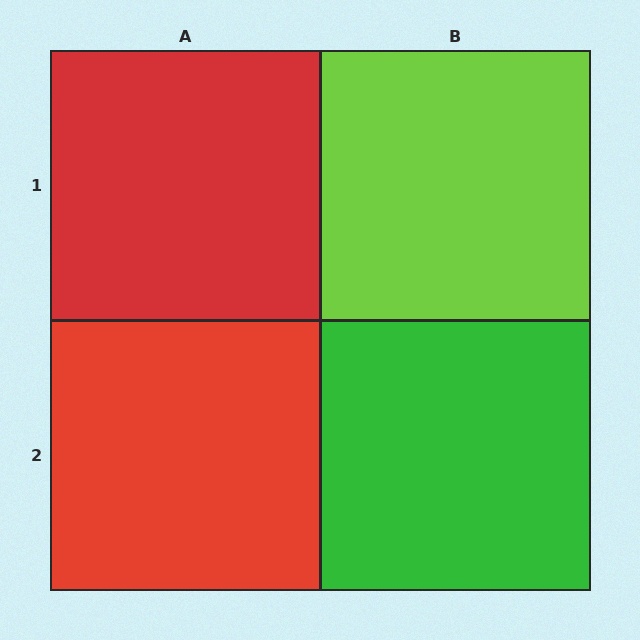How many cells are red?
2 cells are red.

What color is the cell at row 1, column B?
Lime.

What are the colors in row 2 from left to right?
Red, green.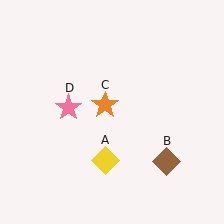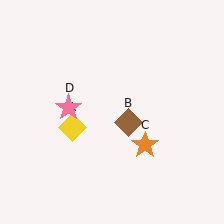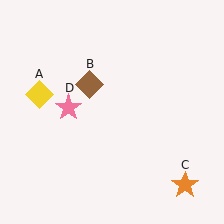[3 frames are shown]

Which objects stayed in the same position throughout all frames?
Pink star (object D) remained stationary.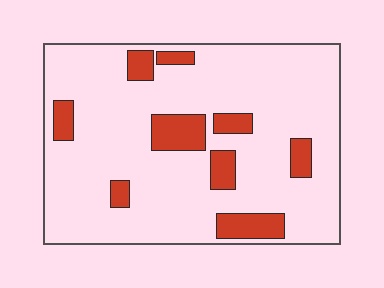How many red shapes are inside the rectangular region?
9.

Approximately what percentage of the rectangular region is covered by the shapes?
Approximately 15%.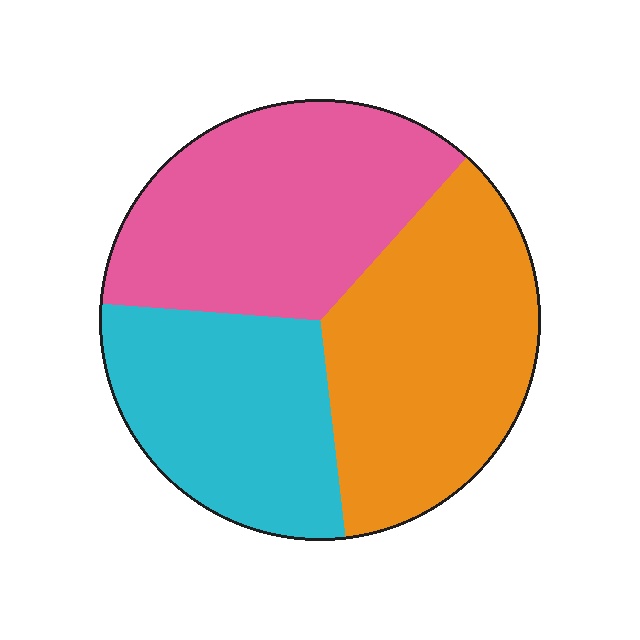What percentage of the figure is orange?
Orange covers about 35% of the figure.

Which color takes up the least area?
Cyan, at roughly 30%.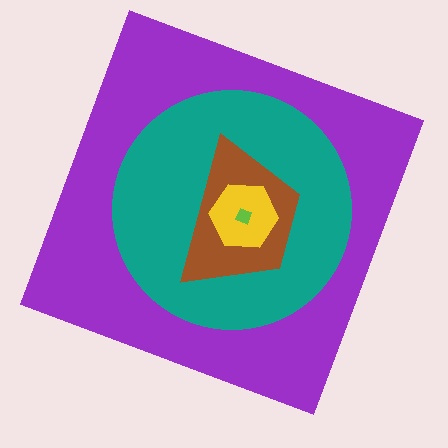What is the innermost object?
The lime diamond.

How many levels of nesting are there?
5.